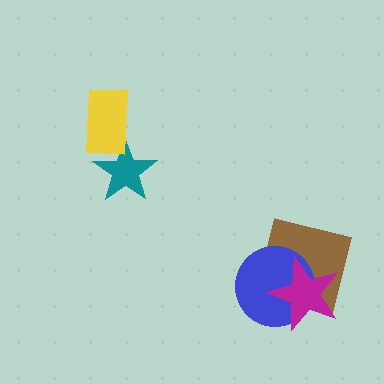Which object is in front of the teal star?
The yellow rectangle is in front of the teal star.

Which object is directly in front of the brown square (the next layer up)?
The blue circle is directly in front of the brown square.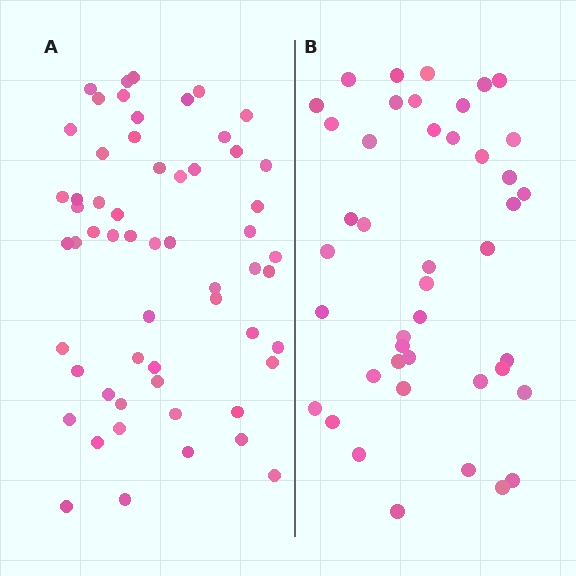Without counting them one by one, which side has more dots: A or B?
Region A (the left region) has more dots.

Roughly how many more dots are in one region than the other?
Region A has approximately 15 more dots than region B.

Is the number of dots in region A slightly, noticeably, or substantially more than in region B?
Region A has noticeably more, but not dramatically so. The ratio is roughly 1.3 to 1.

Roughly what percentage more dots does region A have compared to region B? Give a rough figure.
About 35% more.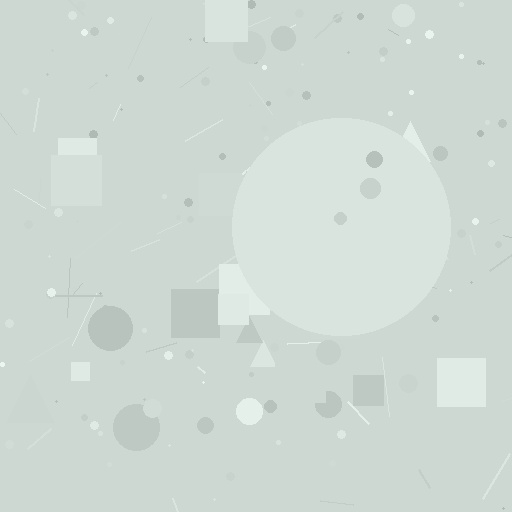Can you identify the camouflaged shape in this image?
The camouflaged shape is a circle.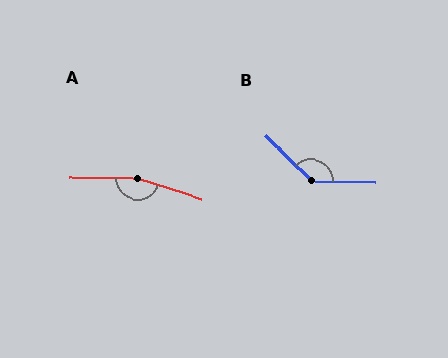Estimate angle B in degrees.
Approximately 137 degrees.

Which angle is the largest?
A, at approximately 161 degrees.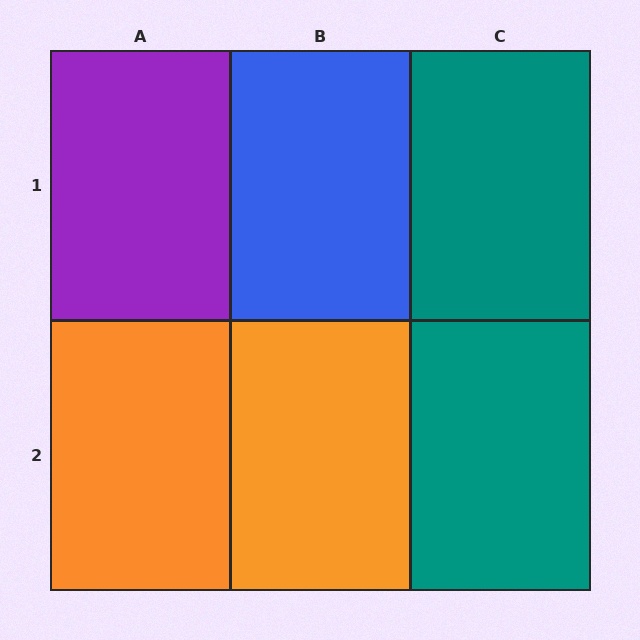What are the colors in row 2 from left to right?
Orange, orange, teal.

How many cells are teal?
2 cells are teal.